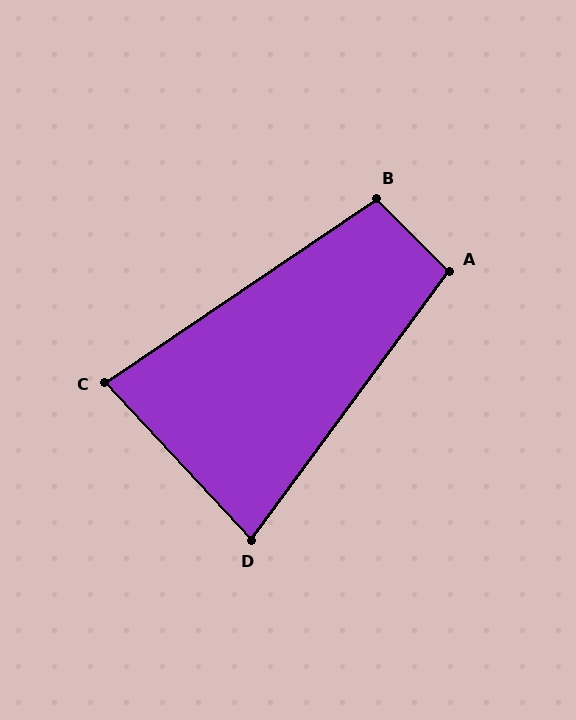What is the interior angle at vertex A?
Approximately 99 degrees (obtuse).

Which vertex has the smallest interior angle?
D, at approximately 79 degrees.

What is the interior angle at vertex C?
Approximately 81 degrees (acute).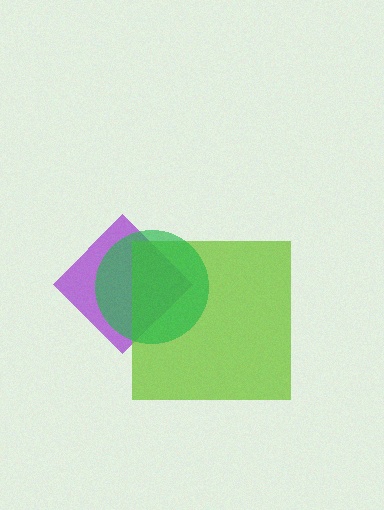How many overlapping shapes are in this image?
There are 3 overlapping shapes in the image.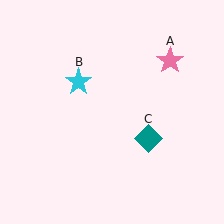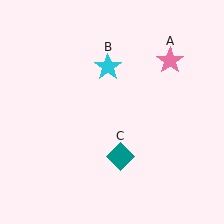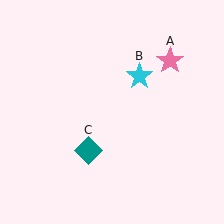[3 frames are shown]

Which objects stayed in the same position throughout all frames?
Pink star (object A) remained stationary.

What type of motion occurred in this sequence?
The cyan star (object B), teal diamond (object C) rotated clockwise around the center of the scene.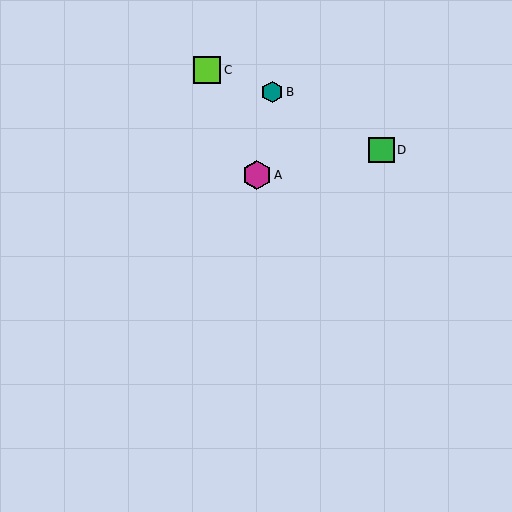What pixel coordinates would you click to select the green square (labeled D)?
Click at (381, 150) to select the green square D.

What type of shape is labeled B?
Shape B is a teal hexagon.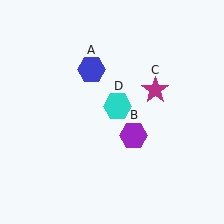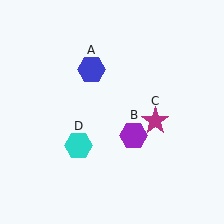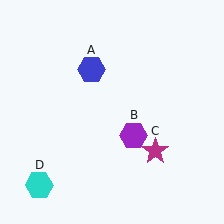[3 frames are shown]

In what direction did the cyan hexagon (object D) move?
The cyan hexagon (object D) moved down and to the left.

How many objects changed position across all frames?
2 objects changed position: magenta star (object C), cyan hexagon (object D).